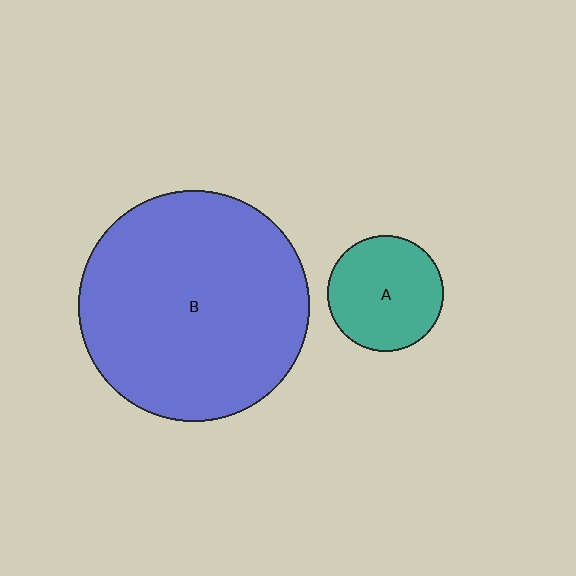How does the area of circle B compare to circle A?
Approximately 4.0 times.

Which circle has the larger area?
Circle B (blue).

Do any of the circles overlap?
No, none of the circles overlap.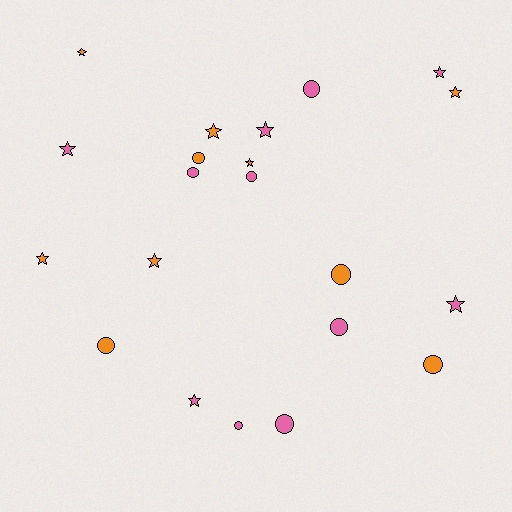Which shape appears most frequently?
Star, with 11 objects.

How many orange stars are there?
There are 6 orange stars.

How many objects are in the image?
There are 21 objects.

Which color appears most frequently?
Pink, with 11 objects.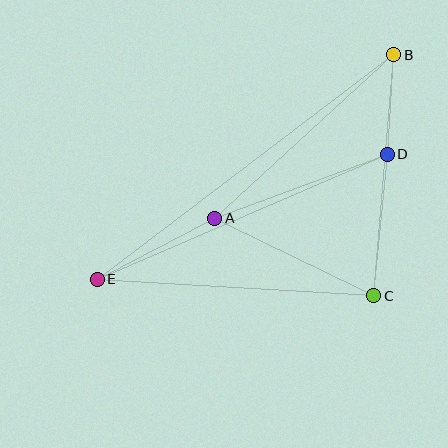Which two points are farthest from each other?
Points B and E are farthest from each other.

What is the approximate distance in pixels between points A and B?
The distance between A and B is approximately 242 pixels.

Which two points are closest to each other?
Points B and D are closest to each other.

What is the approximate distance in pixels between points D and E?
The distance between D and E is approximately 316 pixels.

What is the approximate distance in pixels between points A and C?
The distance between A and C is approximately 177 pixels.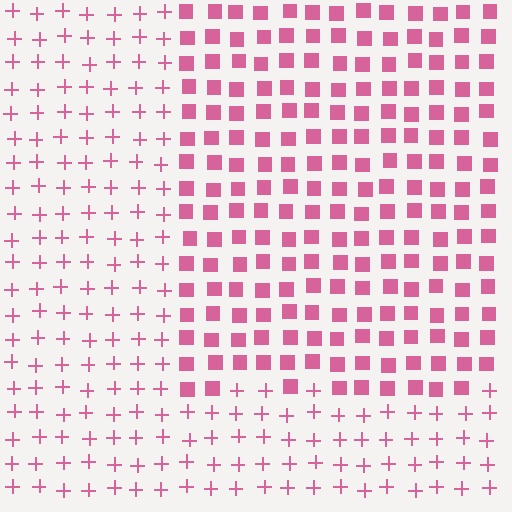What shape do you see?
I see a rectangle.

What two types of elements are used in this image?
The image uses squares inside the rectangle region and plus signs outside it.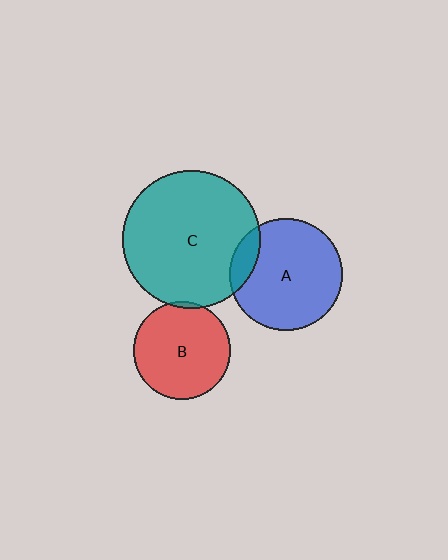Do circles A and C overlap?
Yes.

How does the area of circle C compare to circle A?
Approximately 1.5 times.